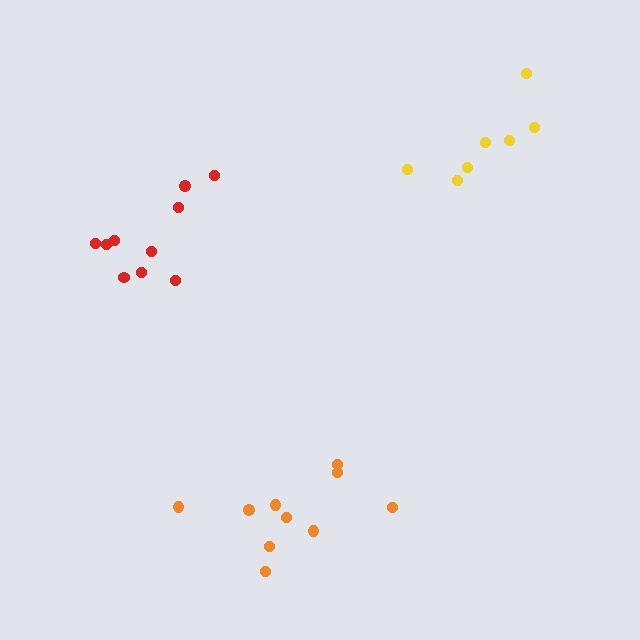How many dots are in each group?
Group 1: 10 dots, Group 2: 7 dots, Group 3: 10 dots (27 total).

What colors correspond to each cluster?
The clusters are colored: orange, yellow, red.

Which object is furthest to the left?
The red cluster is leftmost.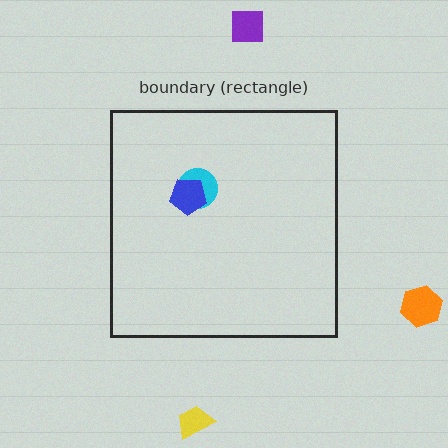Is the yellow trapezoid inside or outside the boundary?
Outside.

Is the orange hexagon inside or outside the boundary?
Outside.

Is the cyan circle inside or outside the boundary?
Inside.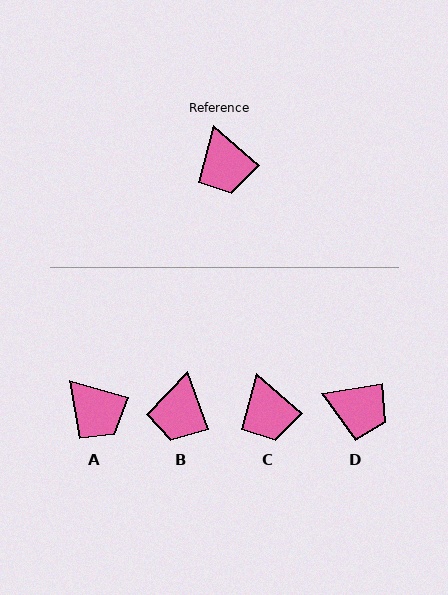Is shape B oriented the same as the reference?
No, it is off by about 29 degrees.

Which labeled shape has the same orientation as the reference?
C.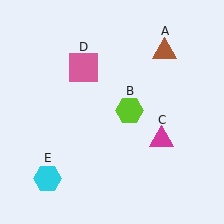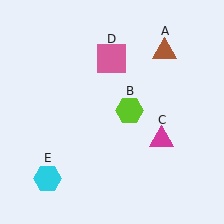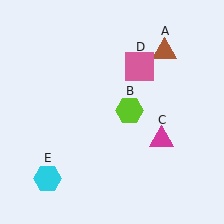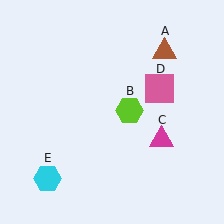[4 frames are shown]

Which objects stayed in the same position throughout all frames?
Brown triangle (object A) and lime hexagon (object B) and magenta triangle (object C) and cyan hexagon (object E) remained stationary.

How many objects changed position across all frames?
1 object changed position: pink square (object D).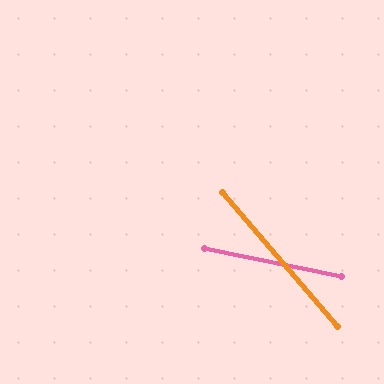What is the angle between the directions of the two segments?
Approximately 38 degrees.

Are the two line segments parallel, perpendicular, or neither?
Neither parallel nor perpendicular — they differ by about 38°.